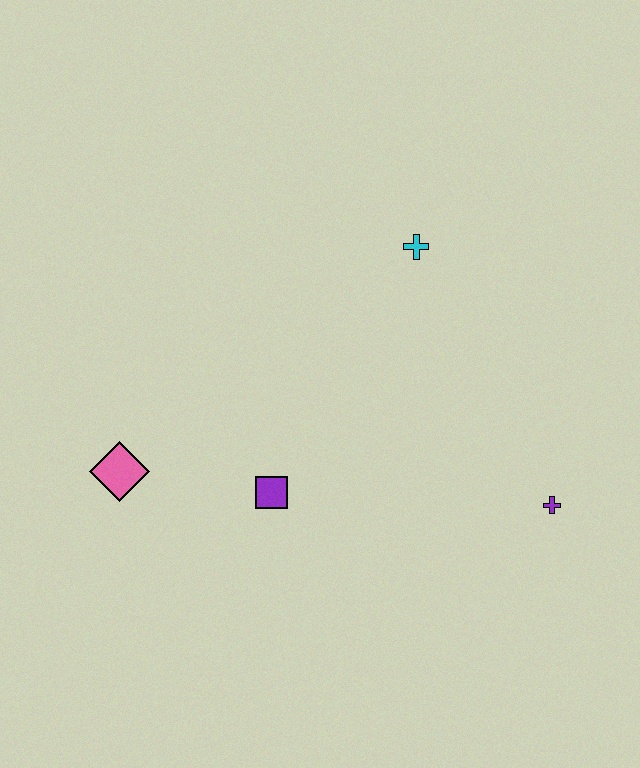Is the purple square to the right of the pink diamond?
Yes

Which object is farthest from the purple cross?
The pink diamond is farthest from the purple cross.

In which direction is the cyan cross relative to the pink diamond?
The cyan cross is to the right of the pink diamond.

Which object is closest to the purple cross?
The purple square is closest to the purple cross.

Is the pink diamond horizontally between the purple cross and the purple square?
No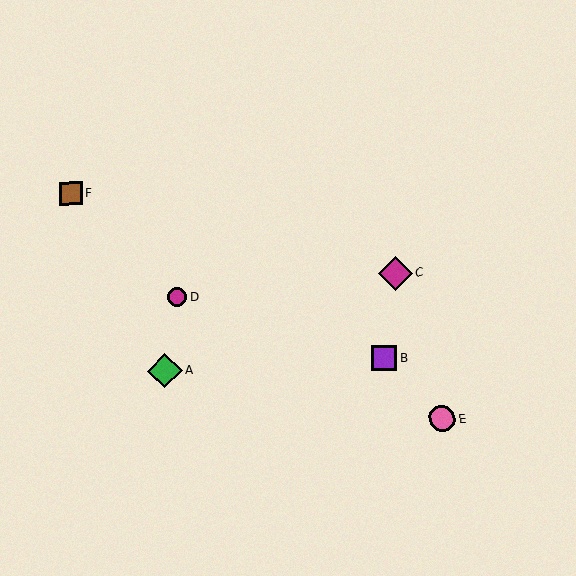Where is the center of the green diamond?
The center of the green diamond is at (165, 371).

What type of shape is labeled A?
Shape A is a green diamond.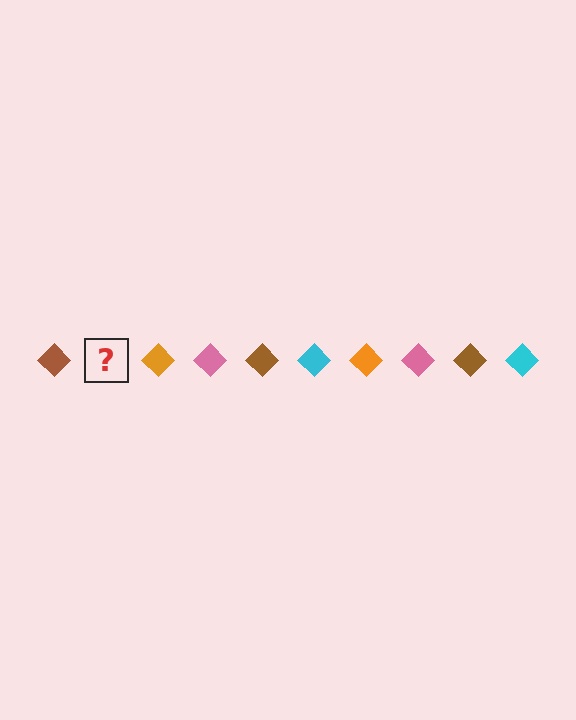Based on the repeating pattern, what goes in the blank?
The blank should be a cyan diamond.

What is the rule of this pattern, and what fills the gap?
The rule is that the pattern cycles through brown, cyan, orange, pink diamonds. The gap should be filled with a cyan diamond.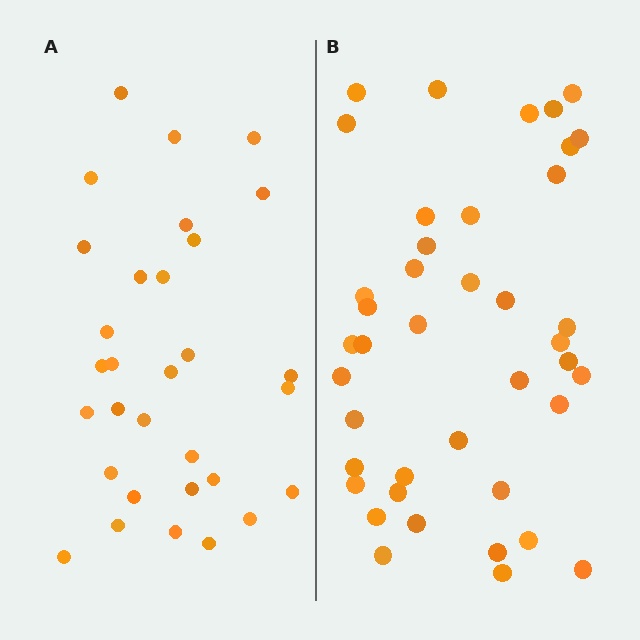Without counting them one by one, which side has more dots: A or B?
Region B (the right region) has more dots.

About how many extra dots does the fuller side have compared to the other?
Region B has roughly 10 or so more dots than region A.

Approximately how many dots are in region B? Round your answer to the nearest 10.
About 40 dots. (The exact count is 41, which rounds to 40.)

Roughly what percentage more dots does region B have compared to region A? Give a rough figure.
About 30% more.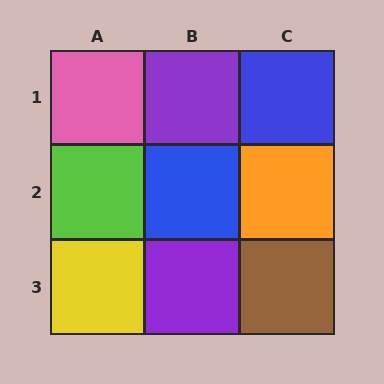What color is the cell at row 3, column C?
Brown.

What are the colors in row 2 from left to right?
Lime, blue, orange.